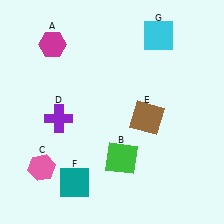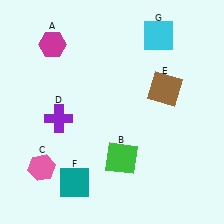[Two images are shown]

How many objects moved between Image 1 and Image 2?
1 object moved between the two images.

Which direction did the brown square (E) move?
The brown square (E) moved up.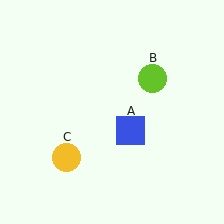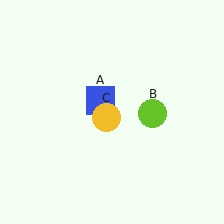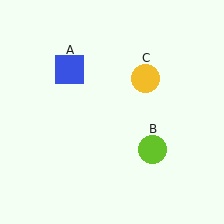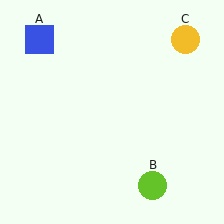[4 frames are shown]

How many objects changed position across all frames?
3 objects changed position: blue square (object A), lime circle (object B), yellow circle (object C).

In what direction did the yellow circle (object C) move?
The yellow circle (object C) moved up and to the right.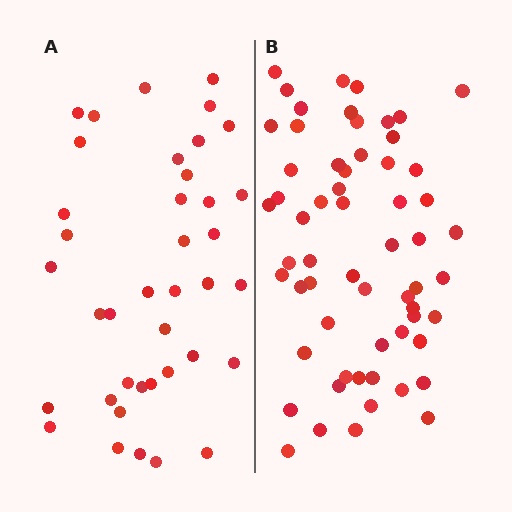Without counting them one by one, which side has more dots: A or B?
Region B (the right region) has more dots.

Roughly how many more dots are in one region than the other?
Region B has approximately 20 more dots than region A.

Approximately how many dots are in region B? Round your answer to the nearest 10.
About 60 dots.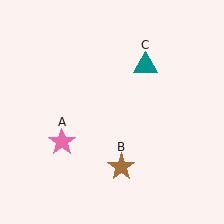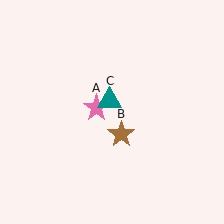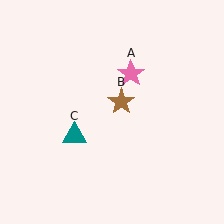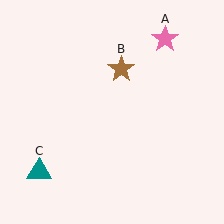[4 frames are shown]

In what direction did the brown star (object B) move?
The brown star (object B) moved up.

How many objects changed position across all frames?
3 objects changed position: pink star (object A), brown star (object B), teal triangle (object C).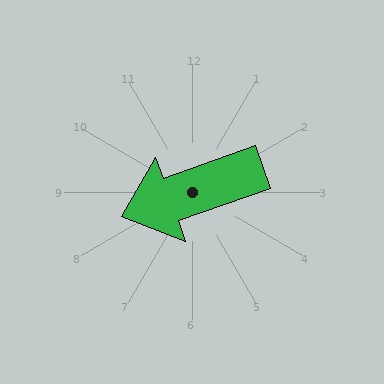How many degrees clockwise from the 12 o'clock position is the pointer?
Approximately 251 degrees.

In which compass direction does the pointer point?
West.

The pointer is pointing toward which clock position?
Roughly 8 o'clock.